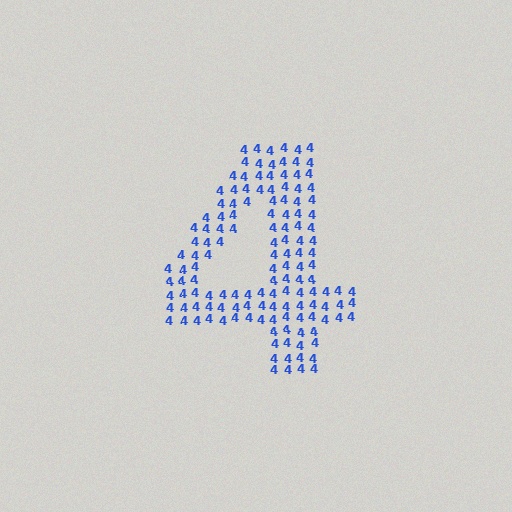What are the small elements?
The small elements are digit 4's.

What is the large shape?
The large shape is the digit 4.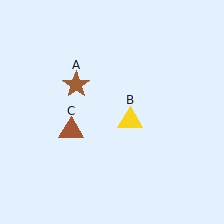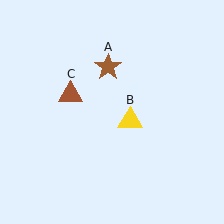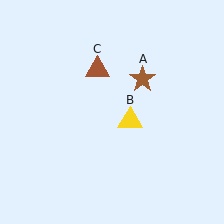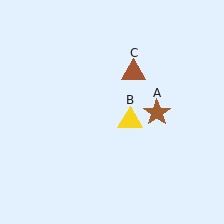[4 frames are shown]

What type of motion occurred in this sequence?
The brown star (object A), brown triangle (object C) rotated clockwise around the center of the scene.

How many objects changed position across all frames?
2 objects changed position: brown star (object A), brown triangle (object C).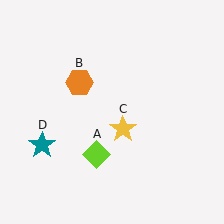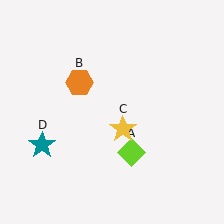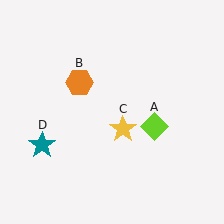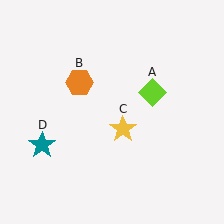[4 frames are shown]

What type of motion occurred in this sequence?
The lime diamond (object A) rotated counterclockwise around the center of the scene.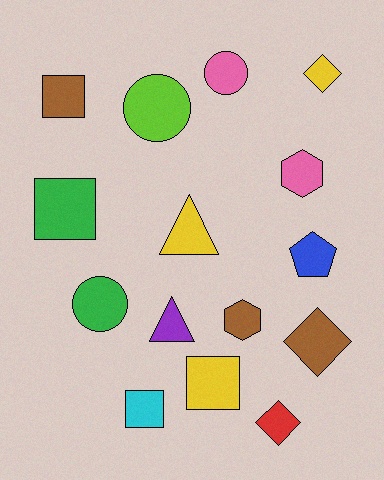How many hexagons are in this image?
There are 2 hexagons.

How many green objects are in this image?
There are 2 green objects.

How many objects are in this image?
There are 15 objects.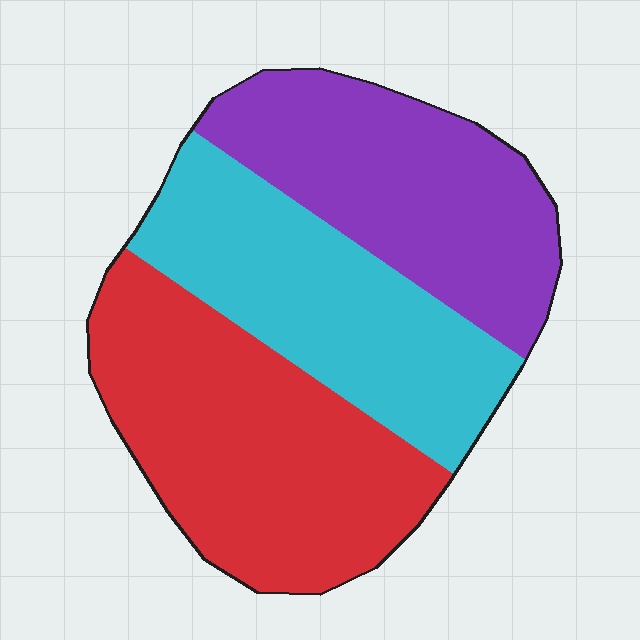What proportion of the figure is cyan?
Cyan covers roughly 30% of the figure.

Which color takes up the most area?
Red, at roughly 40%.